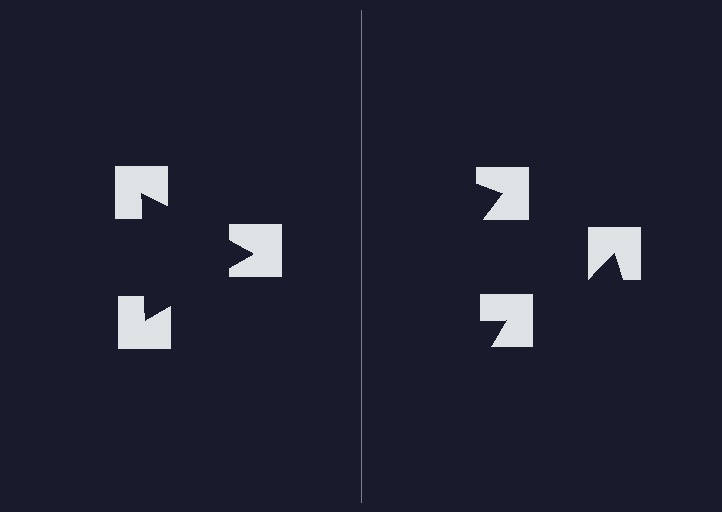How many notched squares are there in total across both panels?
6 — 3 on each side.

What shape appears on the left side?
An illusory triangle.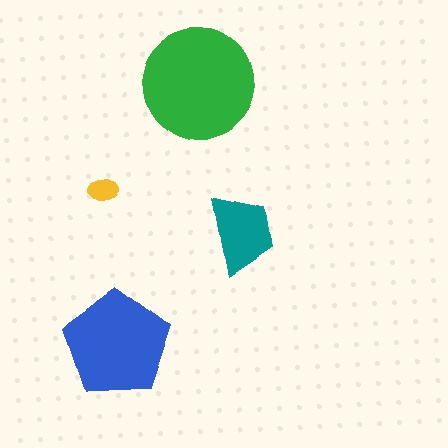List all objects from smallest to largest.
The yellow ellipse, the teal trapezoid, the blue pentagon, the green circle.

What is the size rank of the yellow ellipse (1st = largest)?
4th.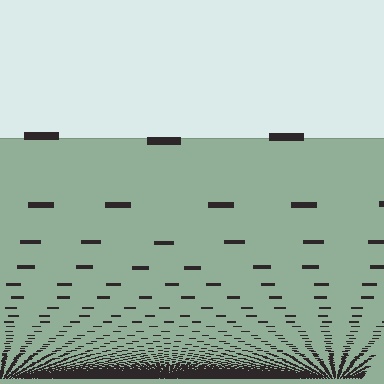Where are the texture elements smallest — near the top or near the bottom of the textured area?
Near the bottom.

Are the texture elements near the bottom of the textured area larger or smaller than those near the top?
Smaller. The gradient is inverted — elements near the bottom are smaller and denser.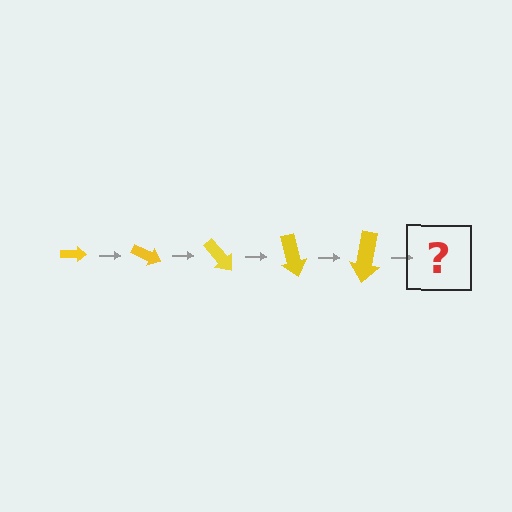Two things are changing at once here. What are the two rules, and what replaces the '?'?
The two rules are that the arrow grows larger each step and it rotates 25 degrees each step. The '?' should be an arrow, larger than the previous one and rotated 125 degrees from the start.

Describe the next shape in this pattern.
It should be an arrow, larger than the previous one and rotated 125 degrees from the start.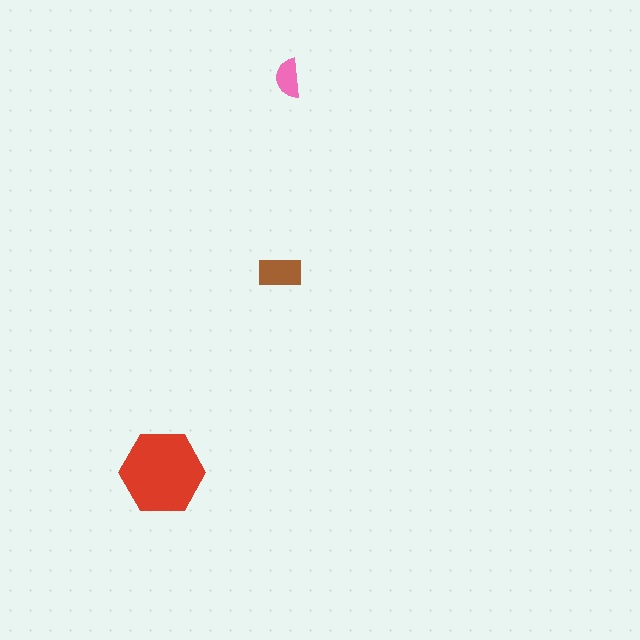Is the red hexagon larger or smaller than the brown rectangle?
Larger.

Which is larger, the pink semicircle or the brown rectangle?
The brown rectangle.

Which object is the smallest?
The pink semicircle.